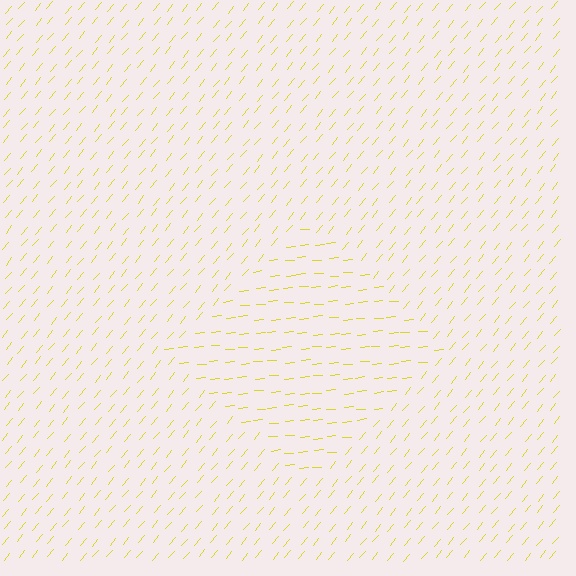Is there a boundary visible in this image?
Yes, there is a texture boundary formed by a change in line orientation.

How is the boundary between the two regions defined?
The boundary is defined purely by a change in line orientation (approximately 45 degrees difference). All lines are the same color and thickness.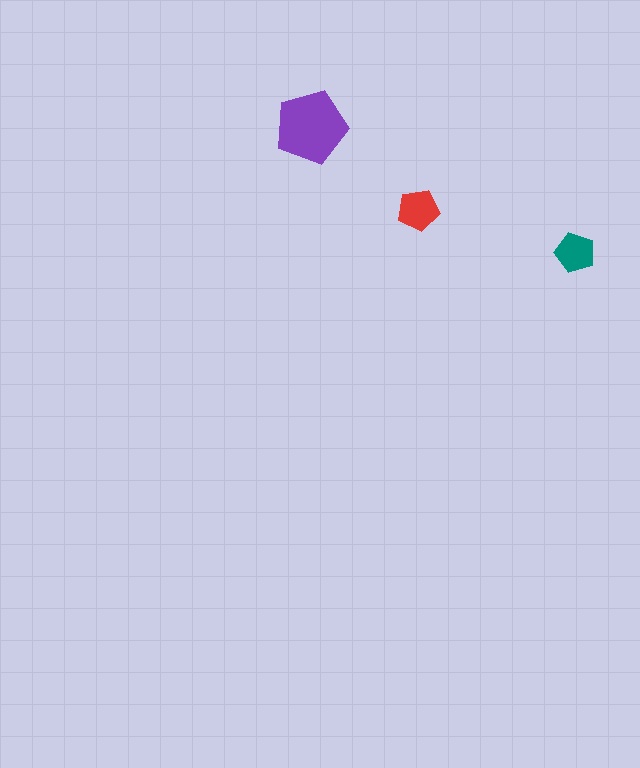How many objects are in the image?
There are 3 objects in the image.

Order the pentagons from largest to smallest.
the purple one, the red one, the teal one.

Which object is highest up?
The purple pentagon is topmost.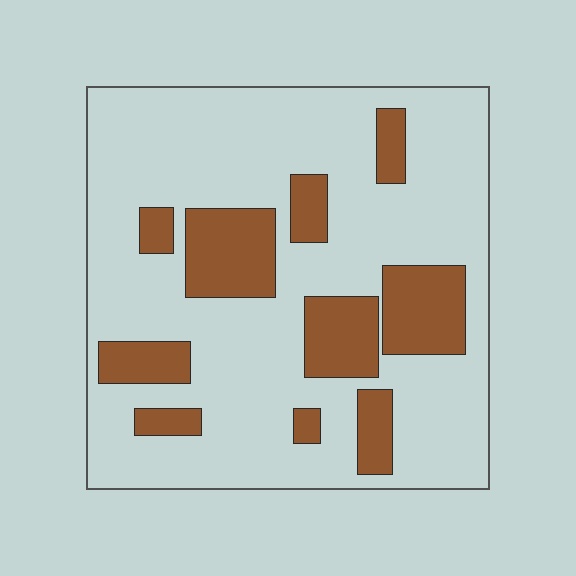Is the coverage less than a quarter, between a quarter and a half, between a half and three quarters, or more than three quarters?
Less than a quarter.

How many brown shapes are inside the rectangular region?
10.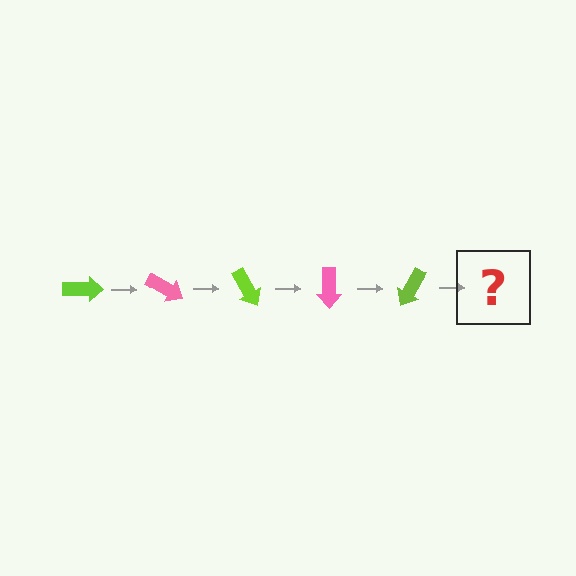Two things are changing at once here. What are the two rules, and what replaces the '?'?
The two rules are that it rotates 30 degrees each step and the color cycles through lime and pink. The '?' should be a pink arrow, rotated 150 degrees from the start.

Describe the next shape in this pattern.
It should be a pink arrow, rotated 150 degrees from the start.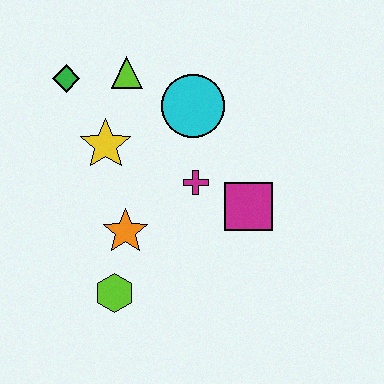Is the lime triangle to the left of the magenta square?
Yes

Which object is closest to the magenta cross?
The magenta square is closest to the magenta cross.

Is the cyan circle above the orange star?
Yes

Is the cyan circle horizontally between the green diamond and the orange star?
No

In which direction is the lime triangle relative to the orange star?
The lime triangle is above the orange star.